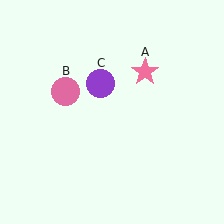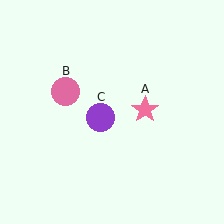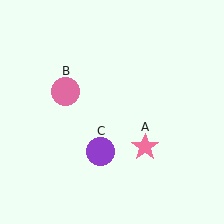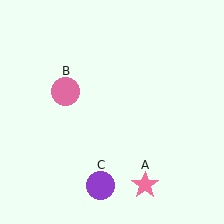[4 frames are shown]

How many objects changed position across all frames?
2 objects changed position: pink star (object A), purple circle (object C).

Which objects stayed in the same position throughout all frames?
Pink circle (object B) remained stationary.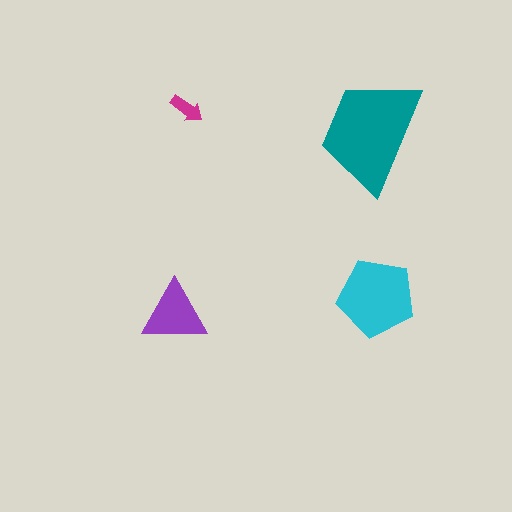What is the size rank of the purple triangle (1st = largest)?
3rd.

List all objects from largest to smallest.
The teal trapezoid, the cyan pentagon, the purple triangle, the magenta arrow.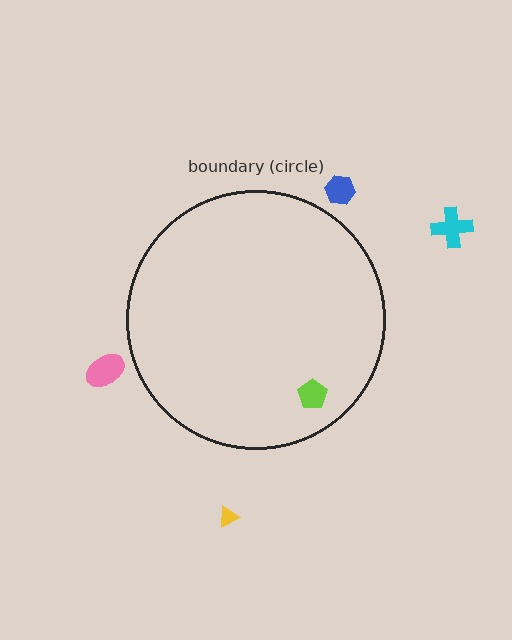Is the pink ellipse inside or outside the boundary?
Outside.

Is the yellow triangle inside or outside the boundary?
Outside.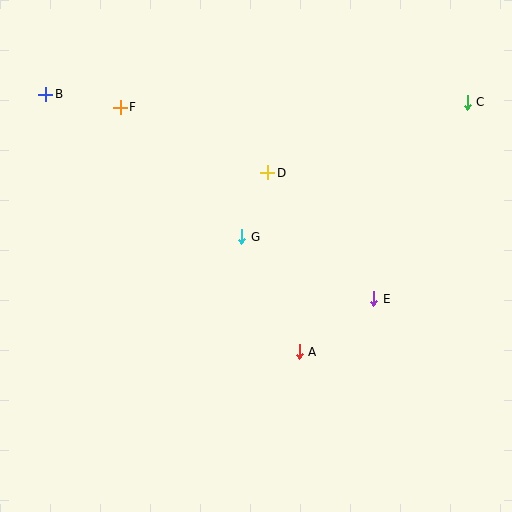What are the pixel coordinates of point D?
Point D is at (268, 173).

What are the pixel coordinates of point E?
Point E is at (374, 299).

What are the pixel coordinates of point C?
Point C is at (467, 102).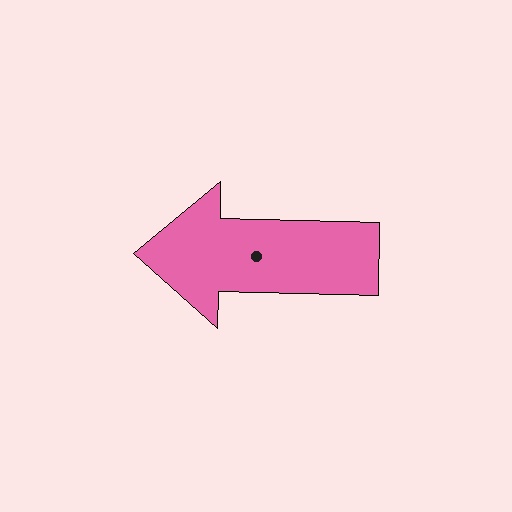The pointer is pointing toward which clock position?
Roughly 9 o'clock.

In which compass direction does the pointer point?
West.